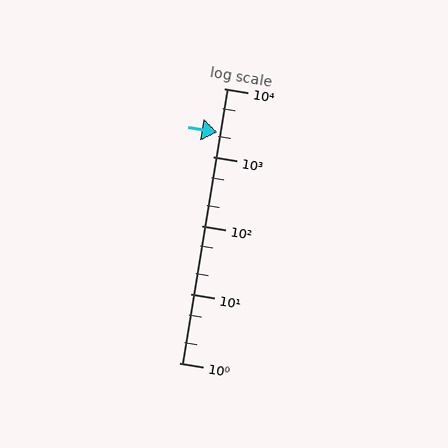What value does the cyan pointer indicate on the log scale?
The pointer indicates approximately 2300.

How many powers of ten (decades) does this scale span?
The scale spans 4 decades, from 1 to 10000.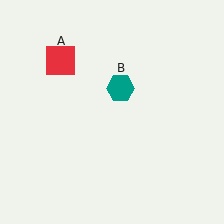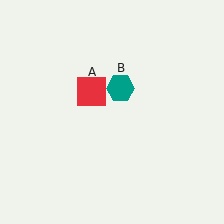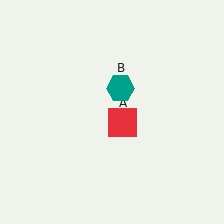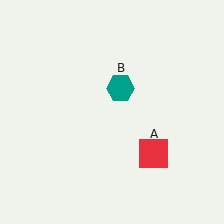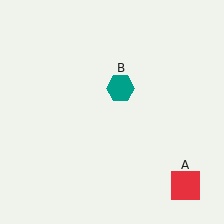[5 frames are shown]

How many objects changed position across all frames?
1 object changed position: red square (object A).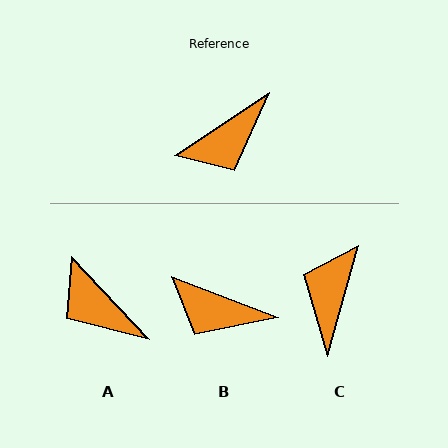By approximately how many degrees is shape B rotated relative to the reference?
Approximately 55 degrees clockwise.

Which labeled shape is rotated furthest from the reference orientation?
C, about 139 degrees away.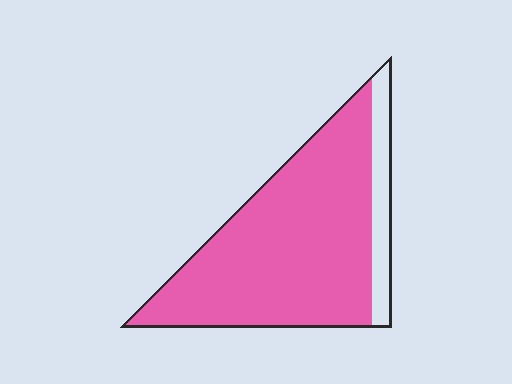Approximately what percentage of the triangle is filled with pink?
Approximately 85%.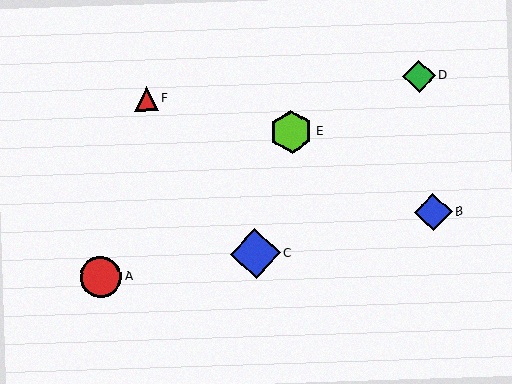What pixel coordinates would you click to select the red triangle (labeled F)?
Click at (146, 99) to select the red triangle F.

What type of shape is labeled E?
Shape E is a lime hexagon.